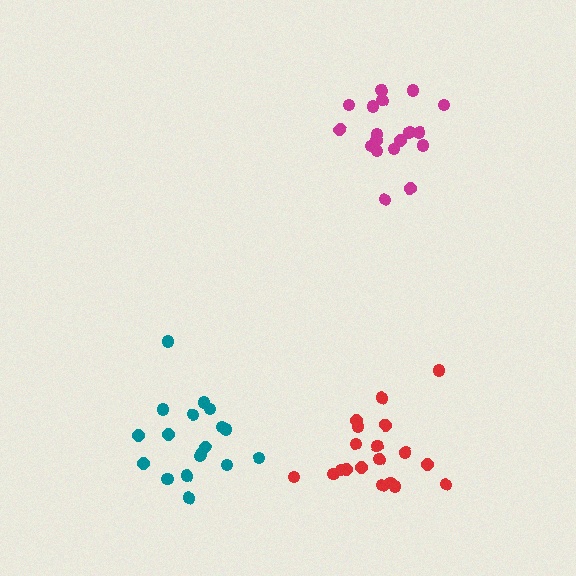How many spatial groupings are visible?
There are 3 spatial groupings.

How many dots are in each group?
Group 1: 19 dots, Group 2: 18 dots, Group 3: 18 dots (55 total).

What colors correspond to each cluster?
The clusters are colored: red, magenta, teal.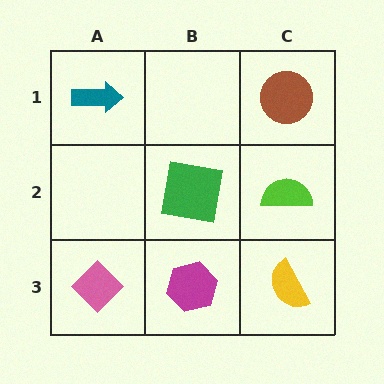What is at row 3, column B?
A magenta hexagon.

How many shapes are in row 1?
2 shapes.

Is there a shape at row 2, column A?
No, that cell is empty.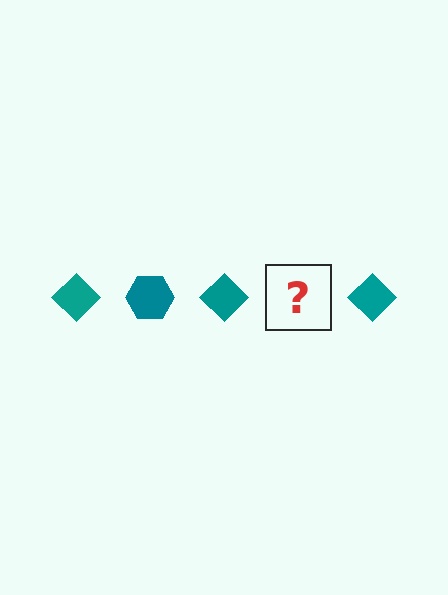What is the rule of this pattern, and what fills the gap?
The rule is that the pattern cycles through diamond, hexagon shapes in teal. The gap should be filled with a teal hexagon.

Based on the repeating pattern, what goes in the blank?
The blank should be a teal hexagon.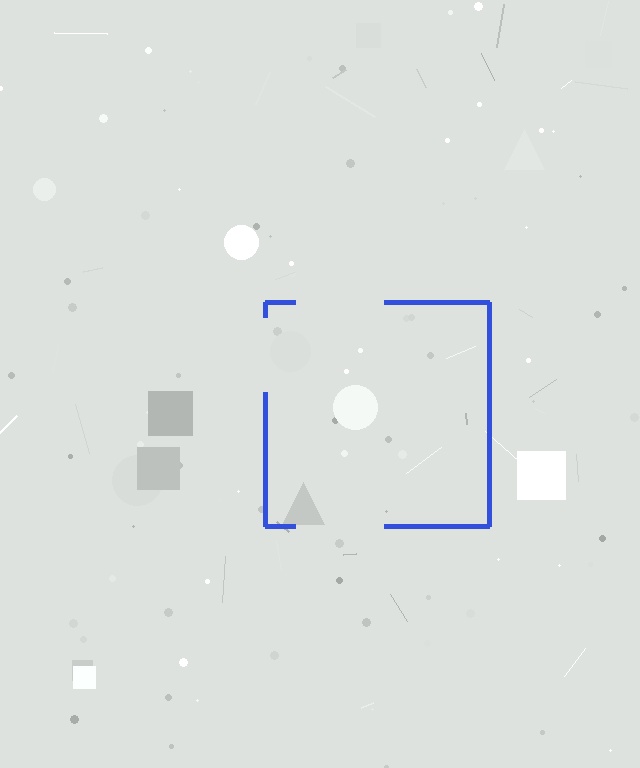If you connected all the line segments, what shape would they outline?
They would outline a square.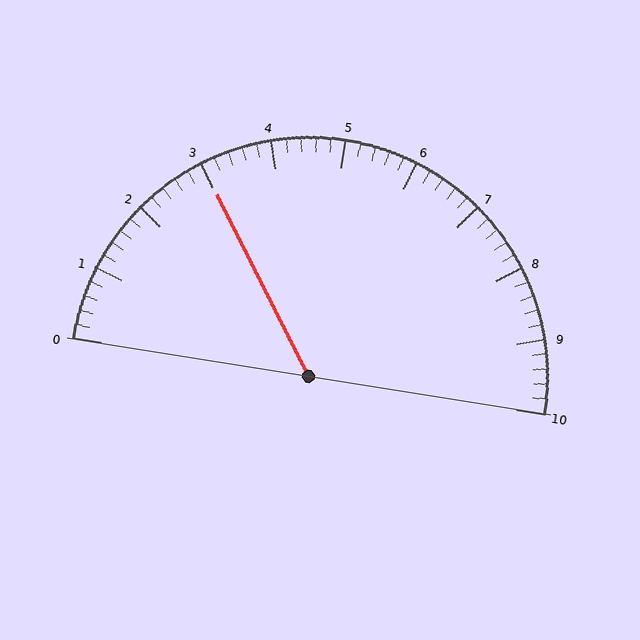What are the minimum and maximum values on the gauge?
The gauge ranges from 0 to 10.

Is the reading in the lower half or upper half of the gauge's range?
The reading is in the lower half of the range (0 to 10).